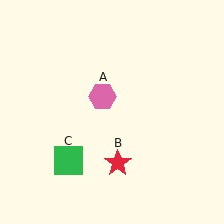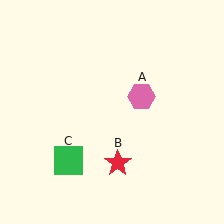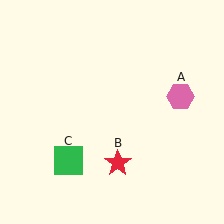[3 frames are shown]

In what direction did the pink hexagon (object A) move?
The pink hexagon (object A) moved right.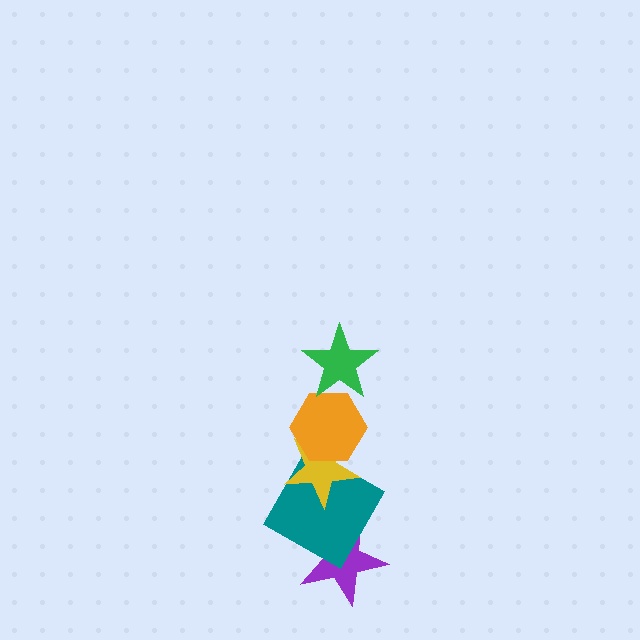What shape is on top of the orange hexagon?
The green star is on top of the orange hexagon.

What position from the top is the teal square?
The teal square is 4th from the top.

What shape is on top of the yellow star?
The orange hexagon is on top of the yellow star.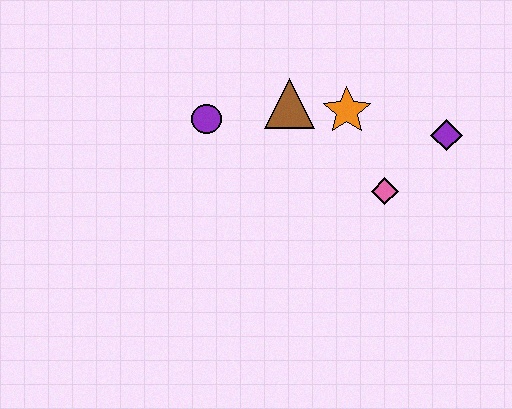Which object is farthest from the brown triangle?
The purple diamond is farthest from the brown triangle.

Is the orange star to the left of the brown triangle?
No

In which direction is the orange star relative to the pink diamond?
The orange star is above the pink diamond.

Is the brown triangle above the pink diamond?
Yes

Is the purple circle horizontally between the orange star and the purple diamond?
No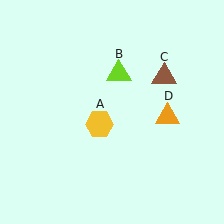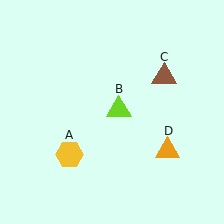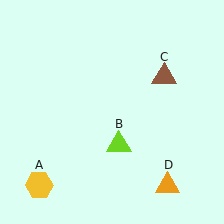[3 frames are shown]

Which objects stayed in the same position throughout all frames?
Brown triangle (object C) remained stationary.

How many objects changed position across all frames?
3 objects changed position: yellow hexagon (object A), lime triangle (object B), orange triangle (object D).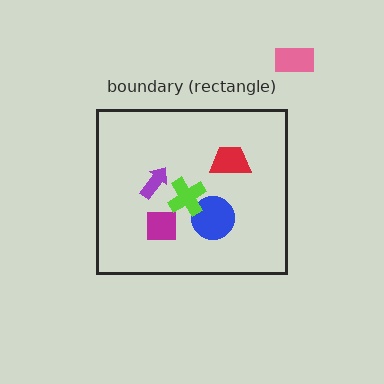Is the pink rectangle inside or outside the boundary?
Outside.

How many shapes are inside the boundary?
5 inside, 1 outside.